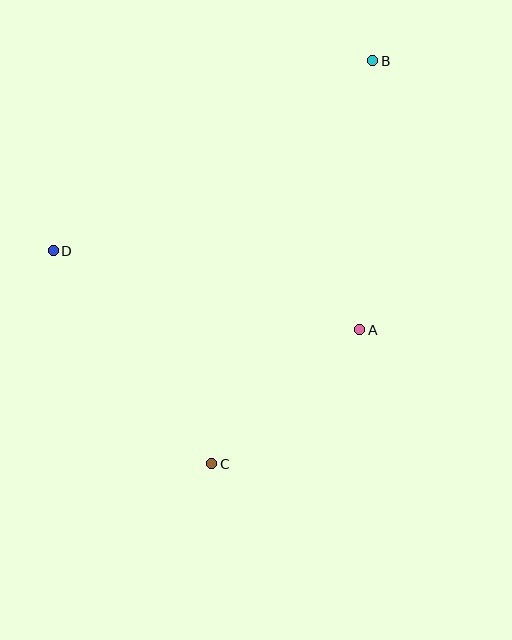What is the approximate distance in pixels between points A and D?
The distance between A and D is approximately 317 pixels.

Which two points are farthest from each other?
Points B and C are farthest from each other.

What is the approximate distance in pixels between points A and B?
The distance between A and B is approximately 269 pixels.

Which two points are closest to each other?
Points A and C are closest to each other.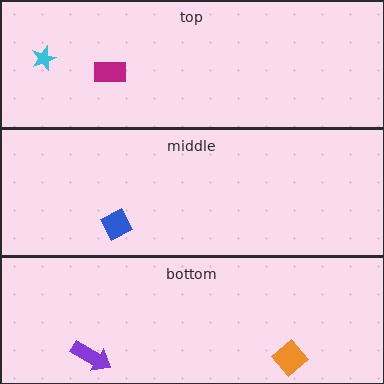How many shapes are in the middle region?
1.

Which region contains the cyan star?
The top region.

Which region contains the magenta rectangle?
The top region.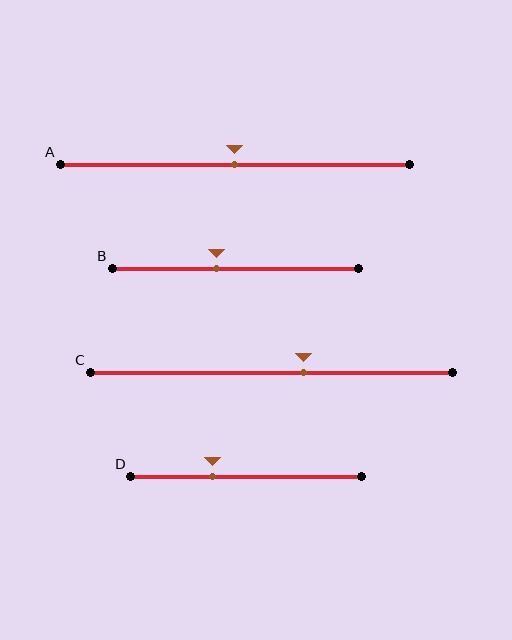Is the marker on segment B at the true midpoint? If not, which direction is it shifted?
No, the marker on segment B is shifted to the left by about 8% of the segment length.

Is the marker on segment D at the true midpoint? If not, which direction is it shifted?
No, the marker on segment D is shifted to the left by about 15% of the segment length.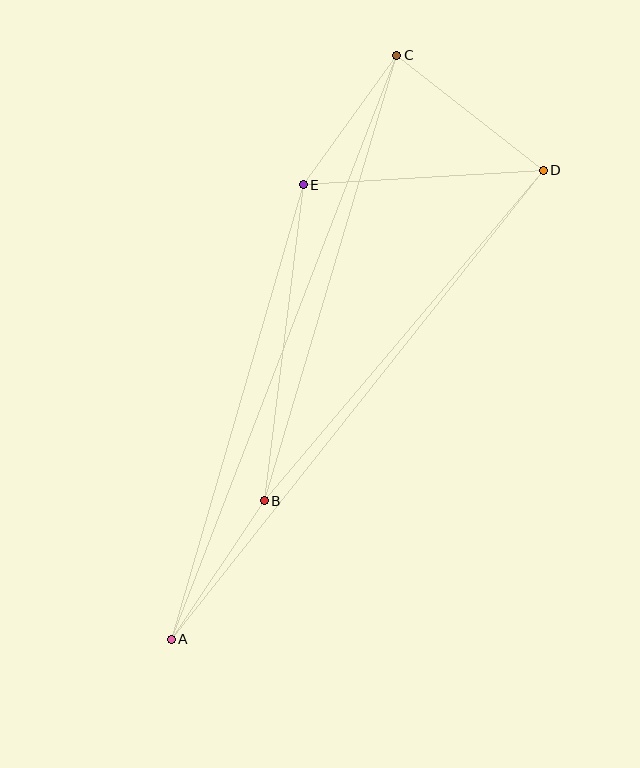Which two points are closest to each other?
Points C and E are closest to each other.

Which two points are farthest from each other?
Points A and C are farthest from each other.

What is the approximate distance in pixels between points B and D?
The distance between B and D is approximately 433 pixels.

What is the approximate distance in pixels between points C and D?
The distance between C and D is approximately 186 pixels.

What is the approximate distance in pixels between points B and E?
The distance between B and E is approximately 318 pixels.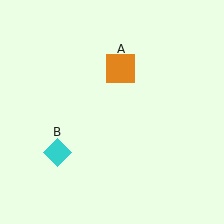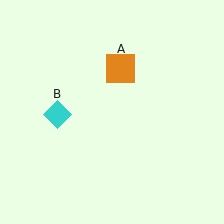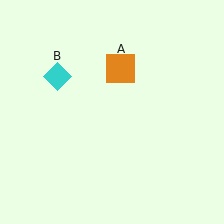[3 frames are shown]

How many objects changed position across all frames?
1 object changed position: cyan diamond (object B).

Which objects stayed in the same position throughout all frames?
Orange square (object A) remained stationary.